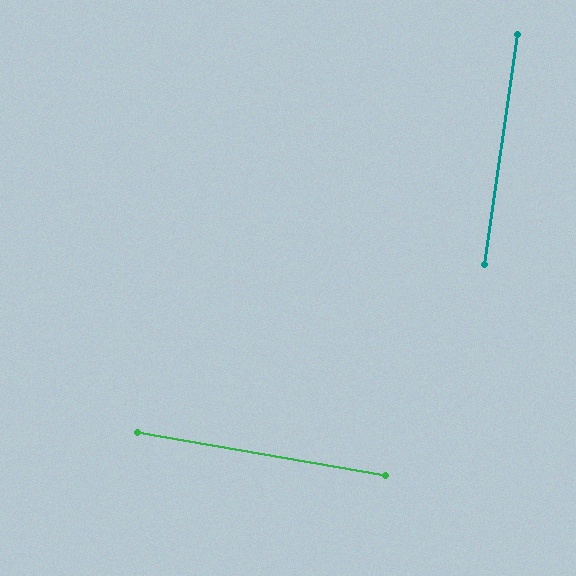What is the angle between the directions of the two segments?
Approximately 88 degrees.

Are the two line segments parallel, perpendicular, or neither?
Perpendicular — they meet at approximately 88°.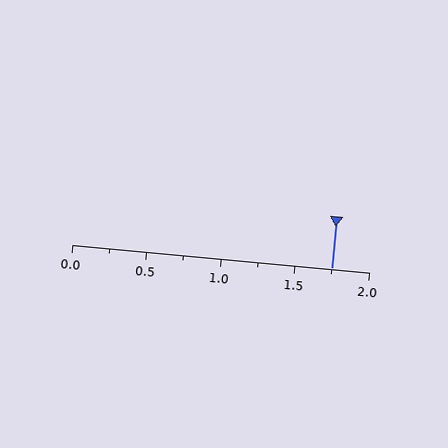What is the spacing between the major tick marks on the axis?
The major ticks are spaced 0.5 apart.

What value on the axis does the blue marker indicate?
The marker indicates approximately 1.75.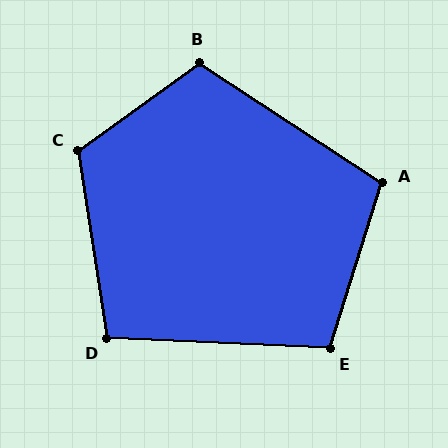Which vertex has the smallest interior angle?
D, at approximately 101 degrees.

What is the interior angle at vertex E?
Approximately 105 degrees (obtuse).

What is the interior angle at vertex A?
Approximately 106 degrees (obtuse).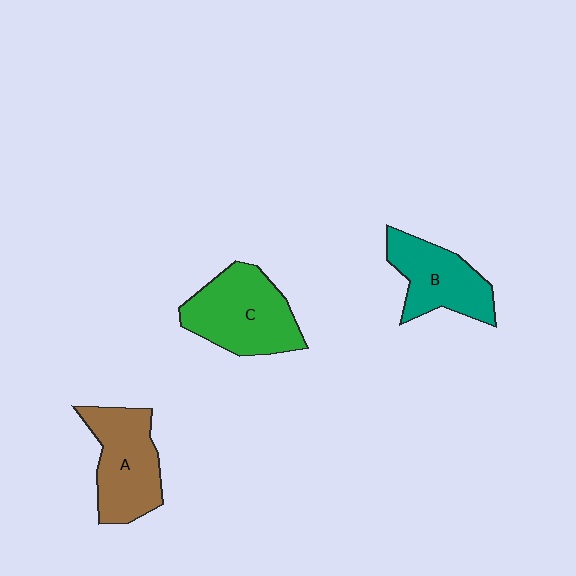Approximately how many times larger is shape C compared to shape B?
Approximately 1.3 times.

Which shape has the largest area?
Shape C (green).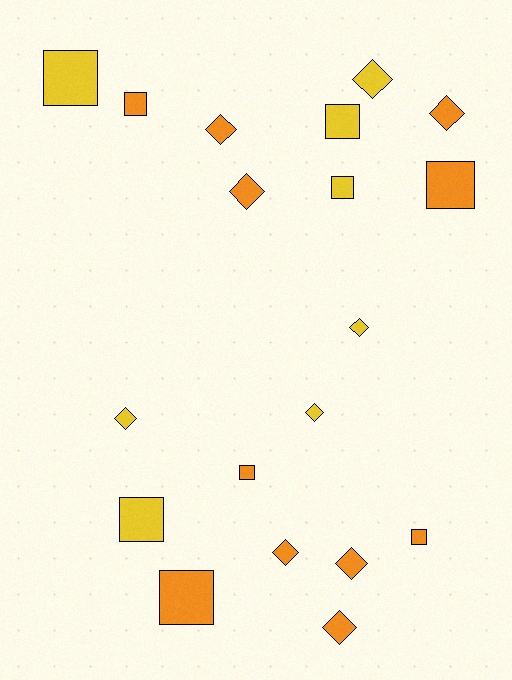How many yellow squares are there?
There are 4 yellow squares.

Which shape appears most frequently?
Diamond, with 10 objects.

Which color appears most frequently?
Orange, with 11 objects.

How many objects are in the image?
There are 19 objects.